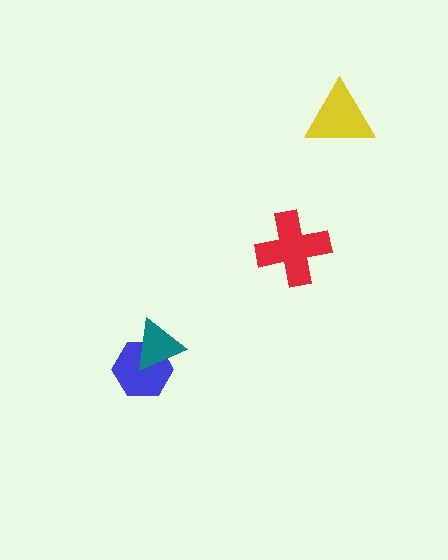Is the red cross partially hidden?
No, no other shape covers it.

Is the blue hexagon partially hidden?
Yes, it is partially covered by another shape.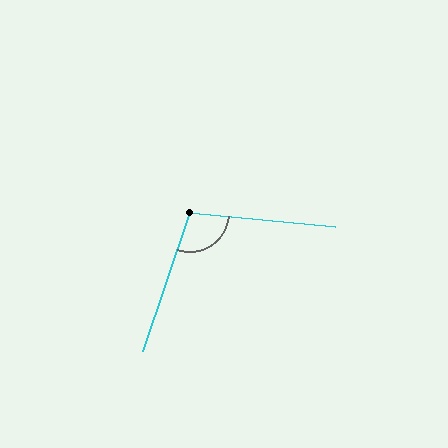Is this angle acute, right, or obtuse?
It is obtuse.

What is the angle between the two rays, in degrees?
Approximately 103 degrees.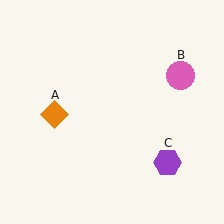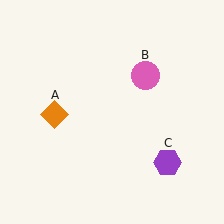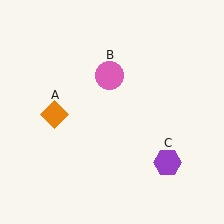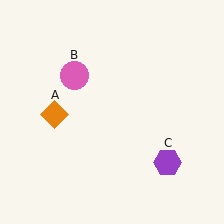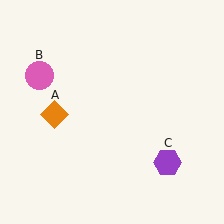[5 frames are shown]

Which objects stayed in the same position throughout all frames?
Orange diamond (object A) and purple hexagon (object C) remained stationary.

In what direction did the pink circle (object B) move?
The pink circle (object B) moved left.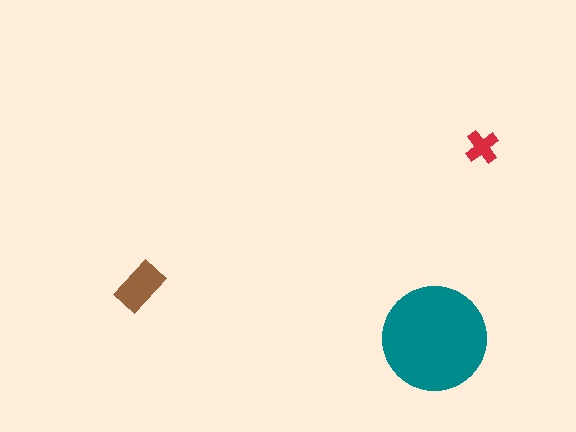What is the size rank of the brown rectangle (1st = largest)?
2nd.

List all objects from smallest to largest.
The red cross, the brown rectangle, the teal circle.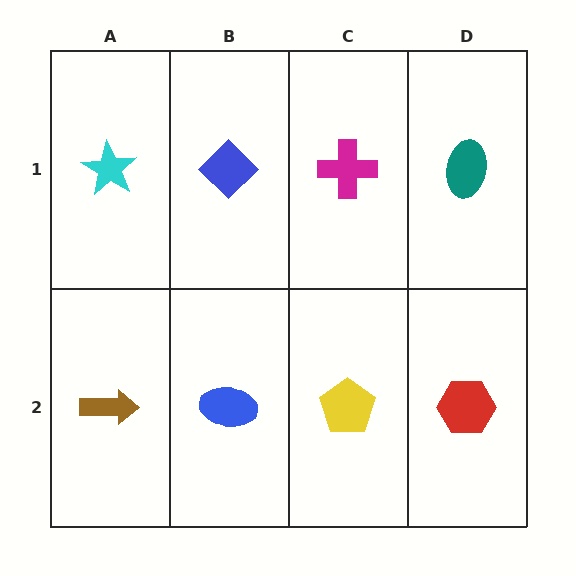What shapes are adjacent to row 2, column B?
A blue diamond (row 1, column B), a brown arrow (row 2, column A), a yellow pentagon (row 2, column C).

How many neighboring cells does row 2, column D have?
2.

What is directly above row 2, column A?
A cyan star.